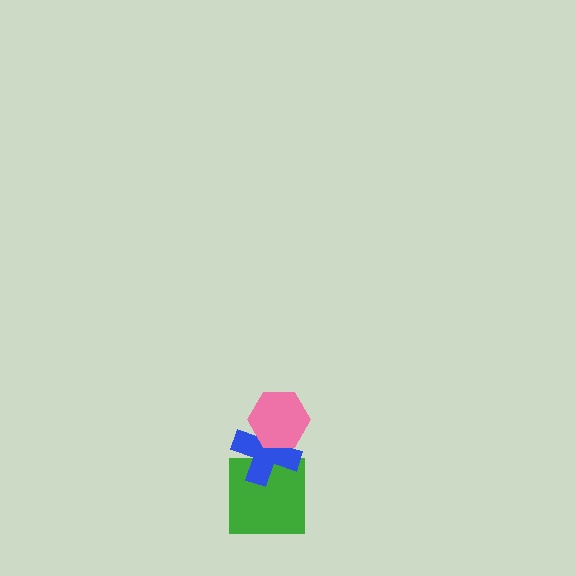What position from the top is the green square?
The green square is 3rd from the top.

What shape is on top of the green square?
The blue cross is on top of the green square.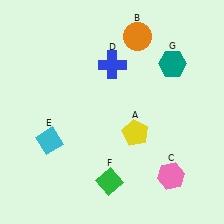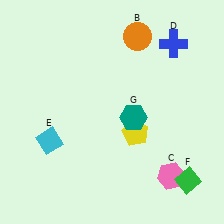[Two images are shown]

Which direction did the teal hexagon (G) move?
The teal hexagon (G) moved down.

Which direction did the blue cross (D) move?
The blue cross (D) moved right.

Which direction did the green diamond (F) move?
The green diamond (F) moved right.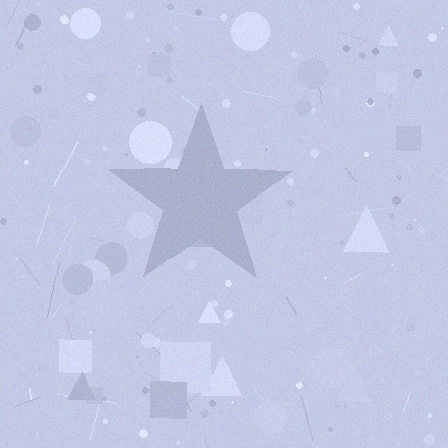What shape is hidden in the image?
A star is hidden in the image.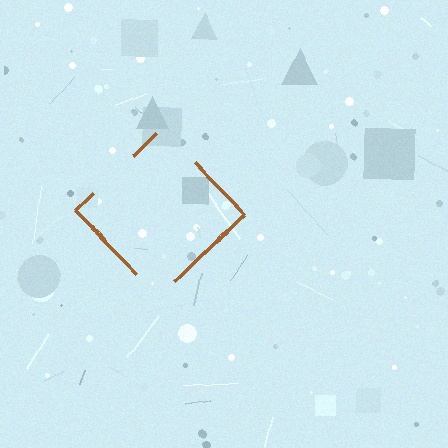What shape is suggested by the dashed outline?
The dashed outline suggests a diamond.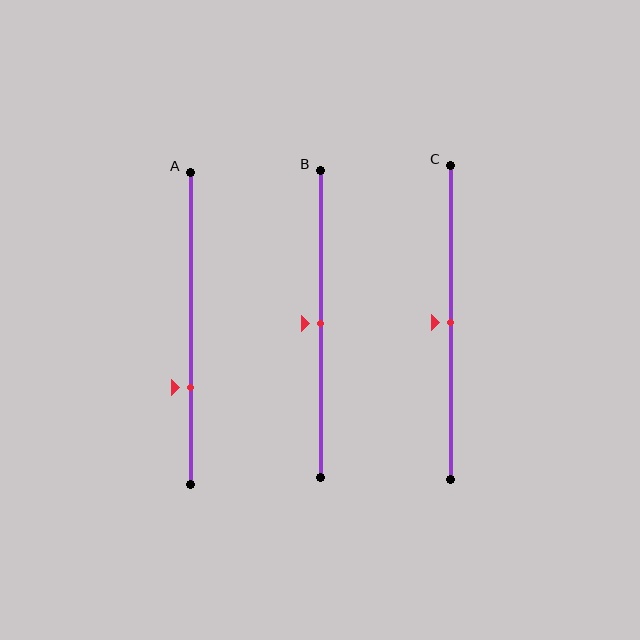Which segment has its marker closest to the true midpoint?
Segment B has its marker closest to the true midpoint.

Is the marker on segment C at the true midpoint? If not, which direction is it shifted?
Yes, the marker on segment C is at the true midpoint.